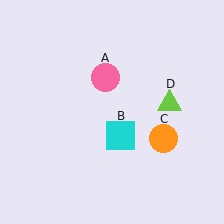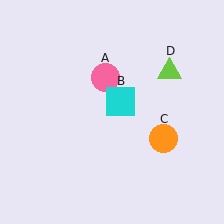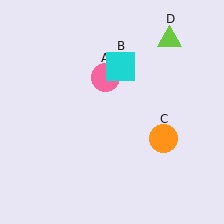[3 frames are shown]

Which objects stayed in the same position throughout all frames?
Pink circle (object A) and orange circle (object C) remained stationary.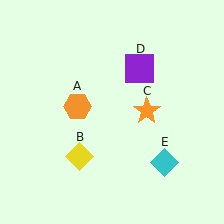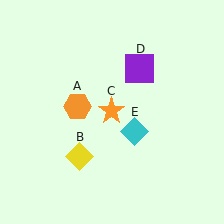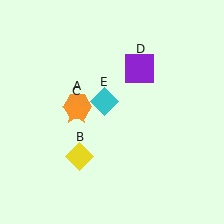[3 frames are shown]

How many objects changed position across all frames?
2 objects changed position: orange star (object C), cyan diamond (object E).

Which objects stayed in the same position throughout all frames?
Orange hexagon (object A) and yellow diamond (object B) and purple square (object D) remained stationary.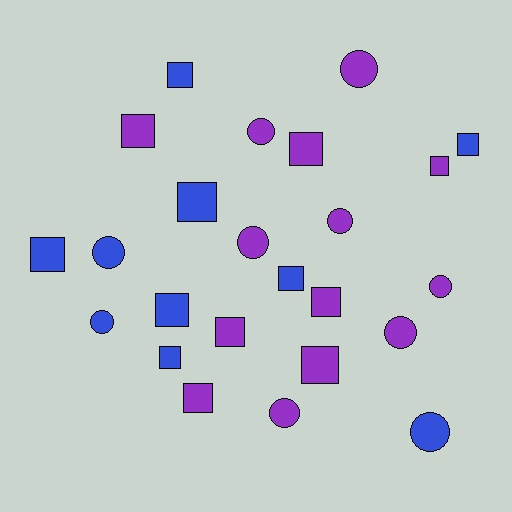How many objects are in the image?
There are 24 objects.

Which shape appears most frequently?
Square, with 14 objects.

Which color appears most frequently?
Purple, with 14 objects.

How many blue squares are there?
There are 7 blue squares.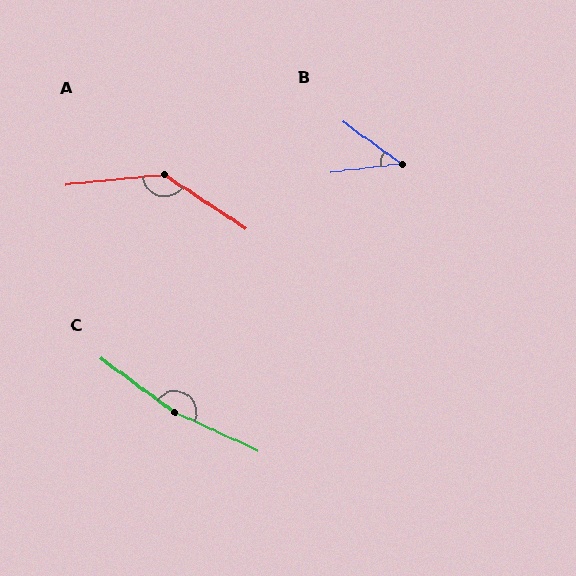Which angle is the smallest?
B, at approximately 43 degrees.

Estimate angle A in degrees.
Approximately 141 degrees.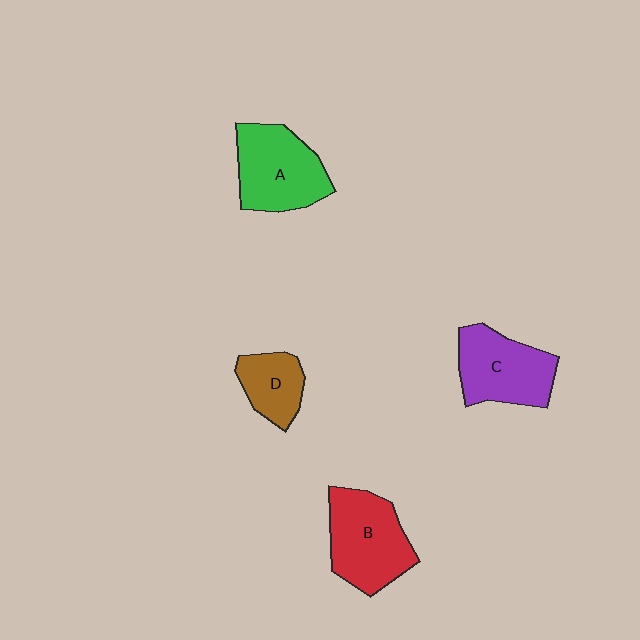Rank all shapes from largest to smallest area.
From largest to smallest: B (red), A (green), C (purple), D (brown).